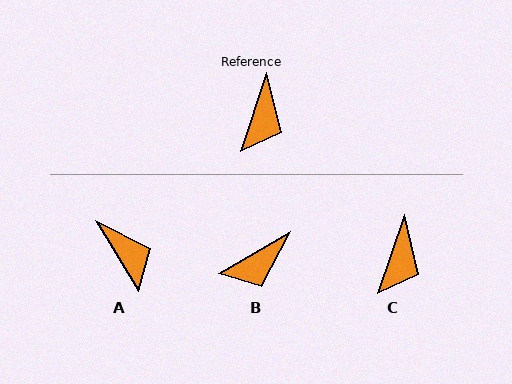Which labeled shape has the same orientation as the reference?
C.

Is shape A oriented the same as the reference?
No, it is off by about 49 degrees.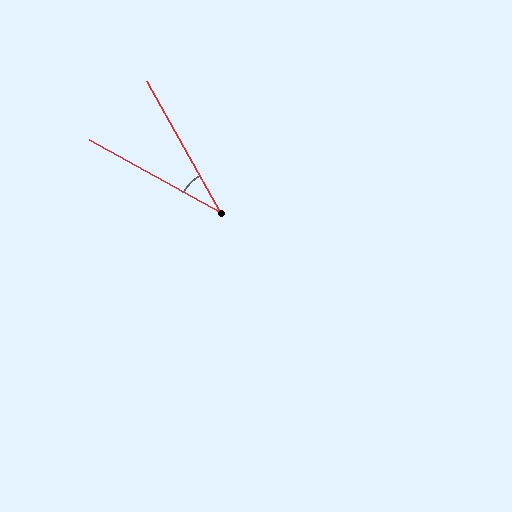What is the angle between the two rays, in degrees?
Approximately 32 degrees.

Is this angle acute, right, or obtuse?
It is acute.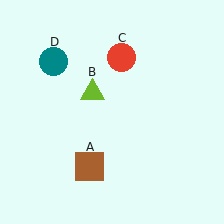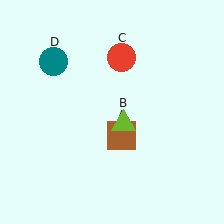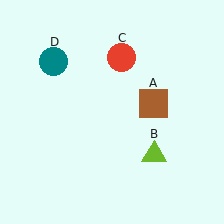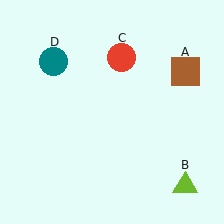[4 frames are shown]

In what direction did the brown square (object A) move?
The brown square (object A) moved up and to the right.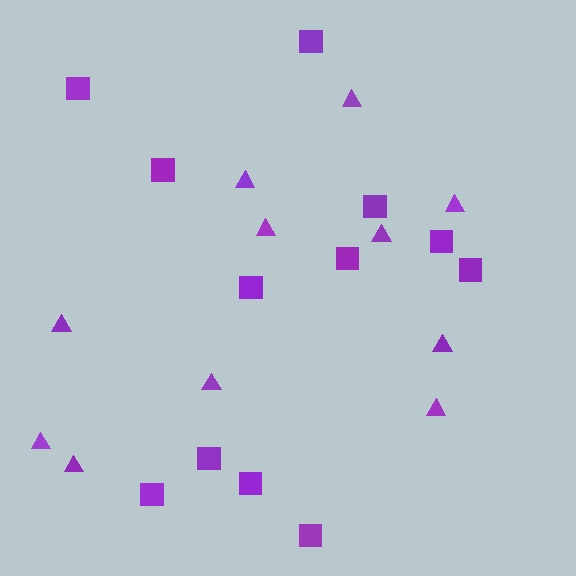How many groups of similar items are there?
There are 2 groups: one group of triangles (11) and one group of squares (12).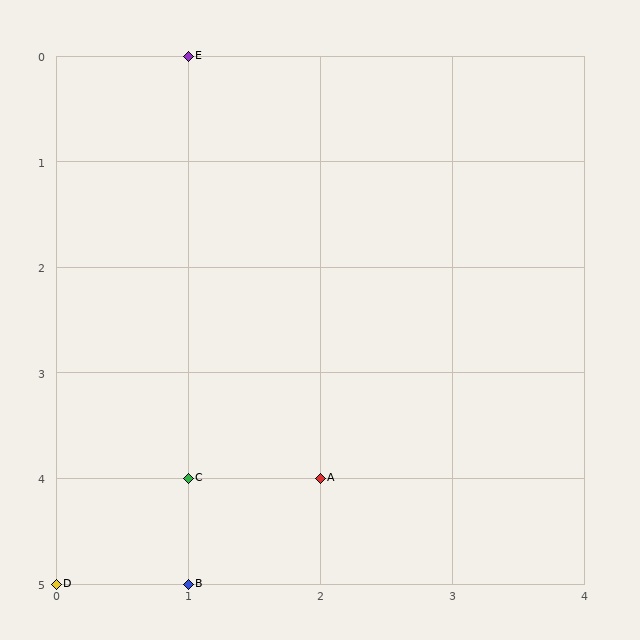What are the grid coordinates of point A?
Point A is at grid coordinates (2, 4).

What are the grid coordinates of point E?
Point E is at grid coordinates (1, 0).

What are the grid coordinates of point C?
Point C is at grid coordinates (1, 4).